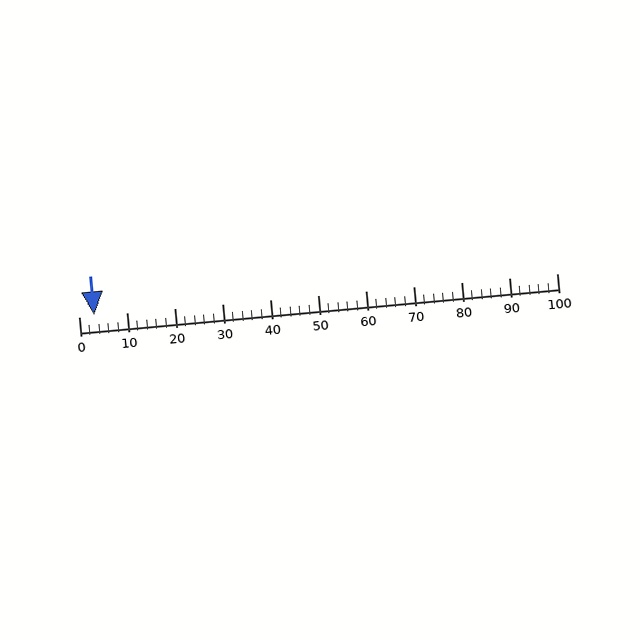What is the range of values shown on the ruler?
The ruler shows values from 0 to 100.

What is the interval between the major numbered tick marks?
The major tick marks are spaced 10 units apart.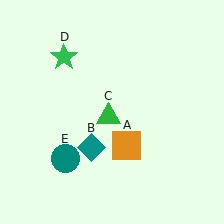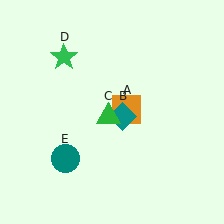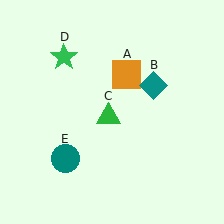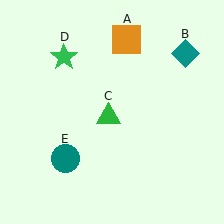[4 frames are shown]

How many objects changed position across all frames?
2 objects changed position: orange square (object A), teal diamond (object B).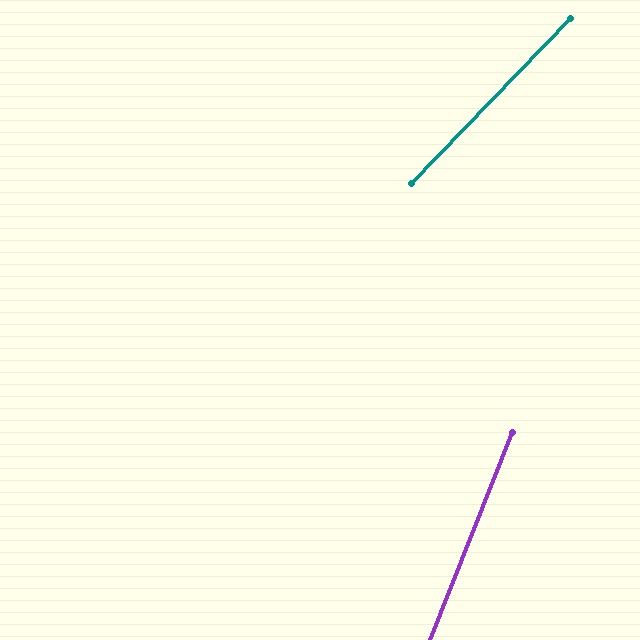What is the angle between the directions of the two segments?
Approximately 22 degrees.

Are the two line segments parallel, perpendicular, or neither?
Neither parallel nor perpendicular — they differ by about 22°.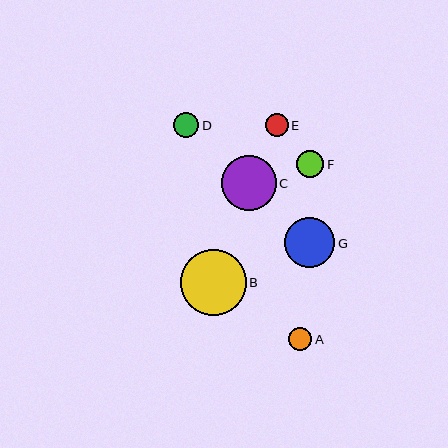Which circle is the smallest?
Circle E is the smallest with a size of approximately 23 pixels.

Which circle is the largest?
Circle B is the largest with a size of approximately 66 pixels.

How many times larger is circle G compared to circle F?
Circle G is approximately 1.9 times the size of circle F.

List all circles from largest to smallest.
From largest to smallest: B, C, G, F, D, A, E.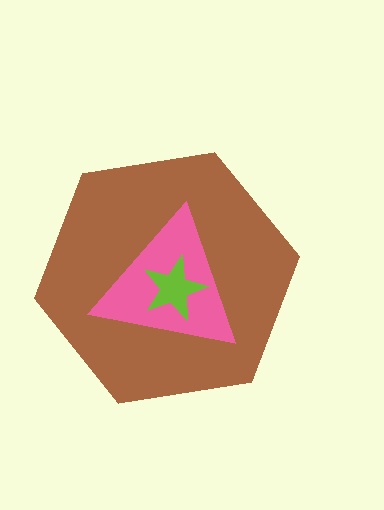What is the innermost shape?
The lime star.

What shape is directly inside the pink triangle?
The lime star.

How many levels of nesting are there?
3.